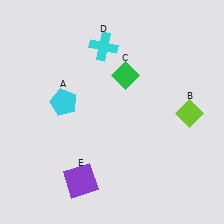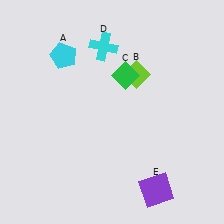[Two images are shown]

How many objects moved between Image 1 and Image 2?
3 objects moved between the two images.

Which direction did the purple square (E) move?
The purple square (E) moved right.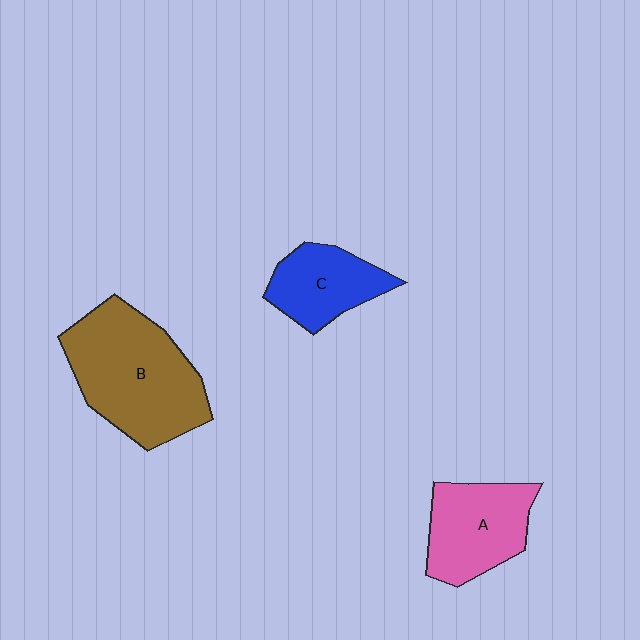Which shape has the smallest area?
Shape C (blue).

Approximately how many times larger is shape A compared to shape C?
Approximately 1.2 times.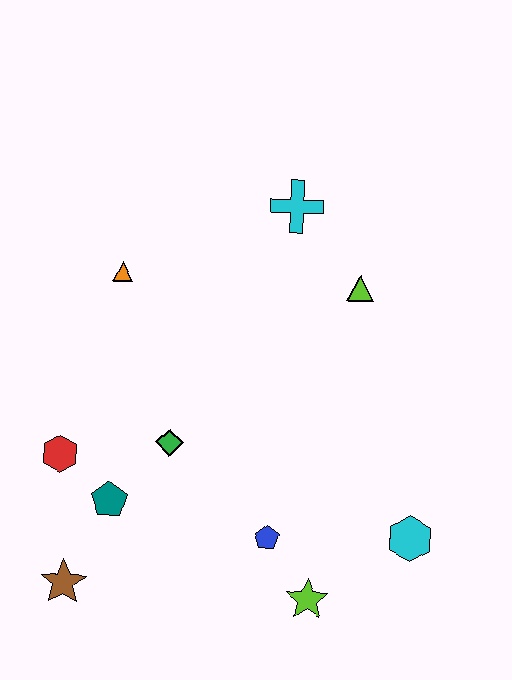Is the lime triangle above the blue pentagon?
Yes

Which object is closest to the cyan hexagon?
The lime star is closest to the cyan hexagon.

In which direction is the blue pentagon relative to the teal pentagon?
The blue pentagon is to the right of the teal pentagon.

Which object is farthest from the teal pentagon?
The cyan cross is farthest from the teal pentagon.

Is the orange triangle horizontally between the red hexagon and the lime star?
Yes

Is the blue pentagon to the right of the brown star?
Yes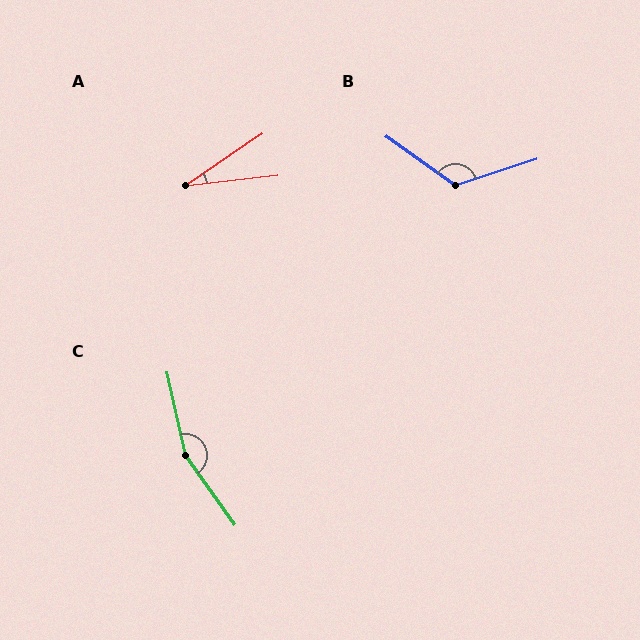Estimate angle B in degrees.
Approximately 127 degrees.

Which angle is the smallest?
A, at approximately 28 degrees.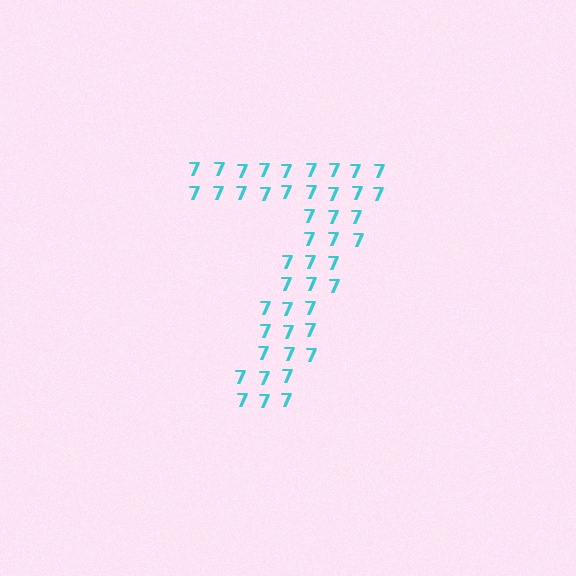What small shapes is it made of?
It is made of small digit 7's.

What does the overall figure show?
The overall figure shows the digit 7.